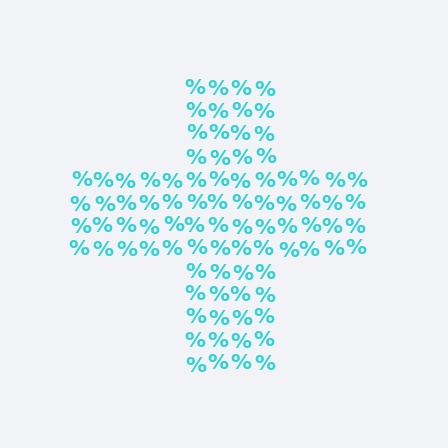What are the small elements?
The small elements are percent signs.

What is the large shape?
The large shape is a cross.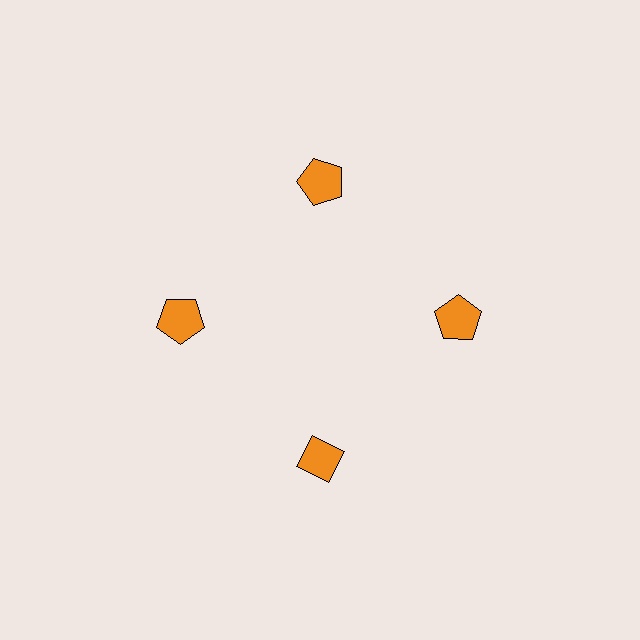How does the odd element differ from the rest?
It has a different shape: diamond instead of pentagon.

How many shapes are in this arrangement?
There are 4 shapes arranged in a ring pattern.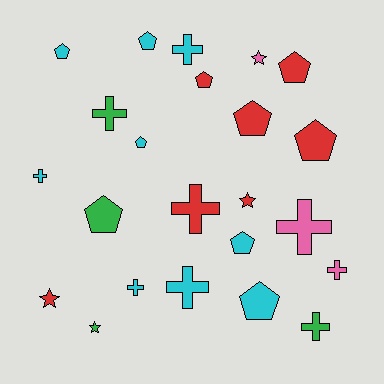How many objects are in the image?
There are 23 objects.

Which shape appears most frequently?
Pentagon, with 10 objects.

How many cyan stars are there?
There are no cyan stars.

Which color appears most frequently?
Cyan, with 9 objects.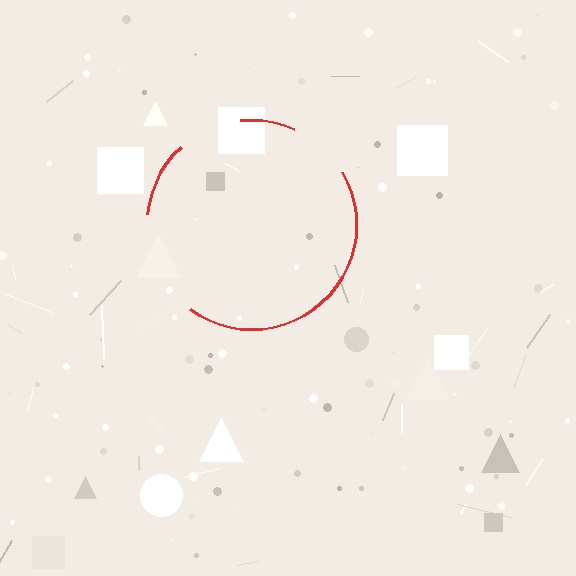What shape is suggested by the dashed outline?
The dashed outline suggests a circle.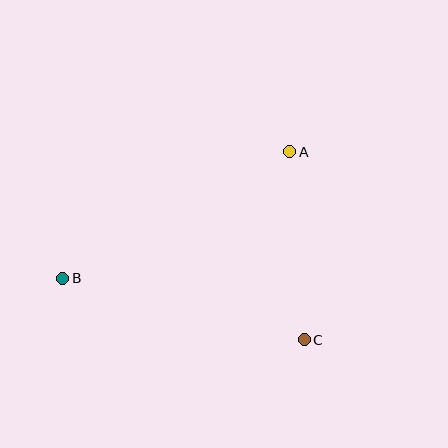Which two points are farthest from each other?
Points A and B are farthest from each other.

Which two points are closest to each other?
Points A and C are closest to each other.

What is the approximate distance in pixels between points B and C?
The distance between B and C is approximately 249 pixels.